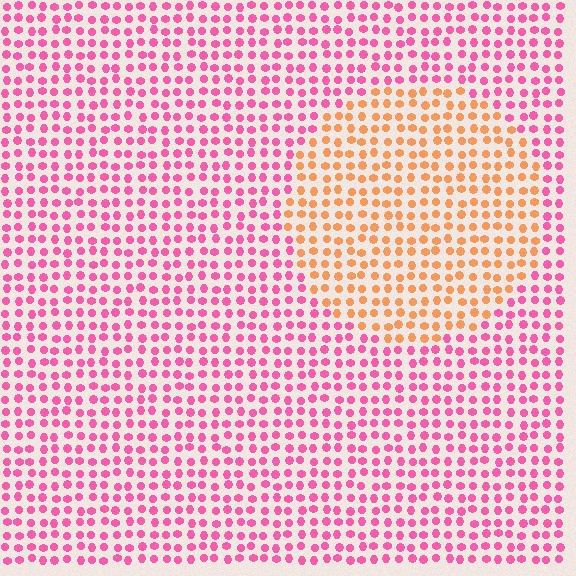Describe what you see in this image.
The image is filled with small pink elements in a uniform arrangement. A circle-shaped region is visible where the elements are tinted to a slightly different hue, forming a subtle color boundary.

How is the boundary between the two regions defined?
The boundary is defined purely by a slight shift in hue (about 56 degrees). Spacing, size, and orientation are identical on both sides.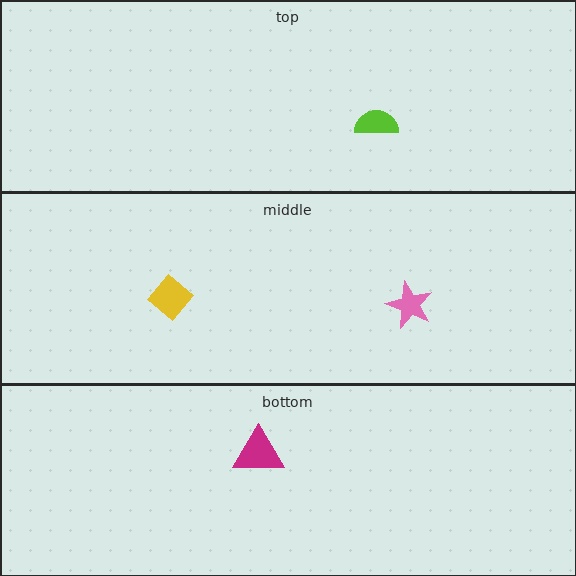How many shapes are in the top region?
1.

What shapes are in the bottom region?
The magenta triangle.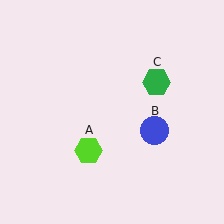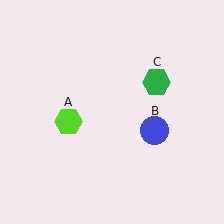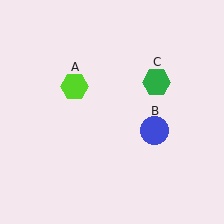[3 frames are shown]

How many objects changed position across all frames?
1 object changed position: lime hexagon (object A).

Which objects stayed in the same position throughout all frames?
Blue circle (object B) and green hexagon (object C) remained stationary.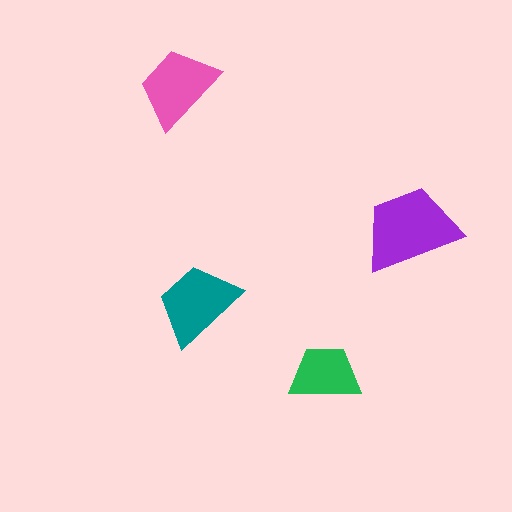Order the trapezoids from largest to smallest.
the purple one, the teal one, the pink one, the green one.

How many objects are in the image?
There are 4 objects in the image.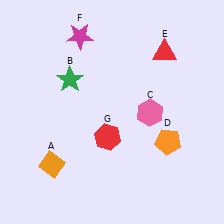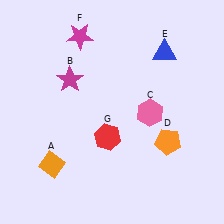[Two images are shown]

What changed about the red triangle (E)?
In Image 1, E is red. In Image 2, it changed to blue.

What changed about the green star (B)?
In Image 1, B is green. In Image 2, it changed to magenta.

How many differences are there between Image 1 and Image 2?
There are 2 differences between the two images.